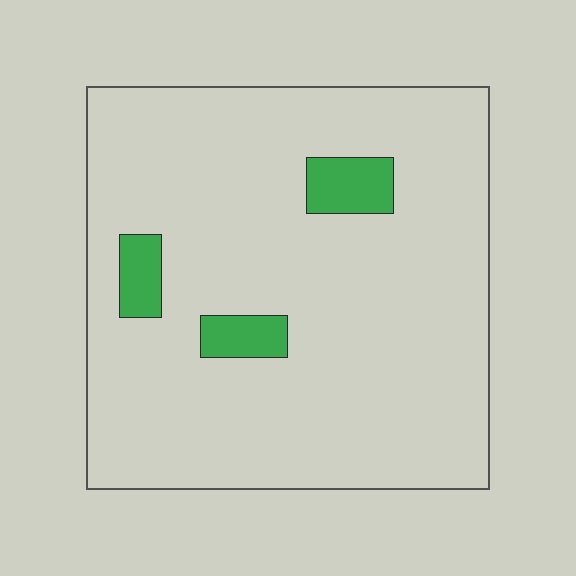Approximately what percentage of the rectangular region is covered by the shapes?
Approximately 10%.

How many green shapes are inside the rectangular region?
3.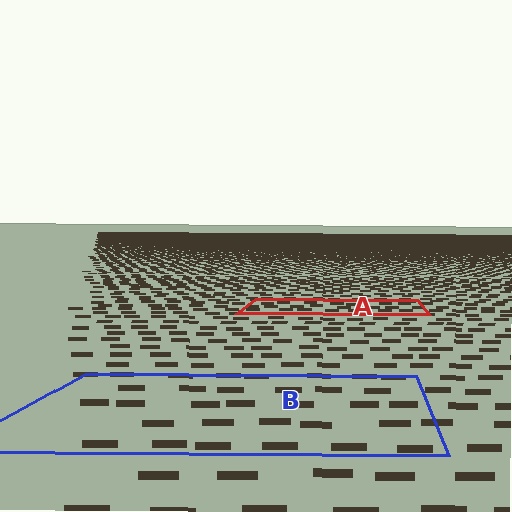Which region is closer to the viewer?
Region B is closer. The texture elements there are larger and more spread out.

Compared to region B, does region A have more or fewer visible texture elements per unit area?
Region A has more texture elements per unit area — they are packed more densely because it is farther away.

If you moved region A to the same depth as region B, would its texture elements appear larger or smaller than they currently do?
They would appear larger. At a closer depth, the same texture elements are projected at a bigger on-screen size.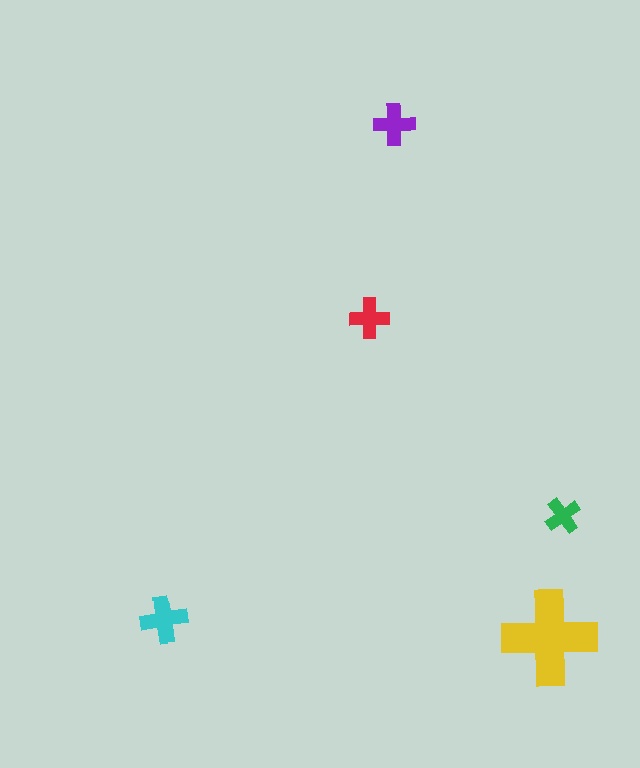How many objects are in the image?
There are 5 objects in the image.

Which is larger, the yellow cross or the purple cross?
The yellow one.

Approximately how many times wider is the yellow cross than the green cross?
About 2.5 times wider.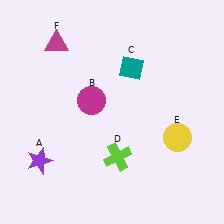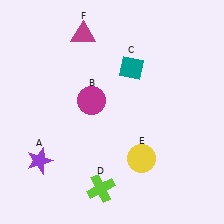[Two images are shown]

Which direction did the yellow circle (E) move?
The yellow circle (E) moved left.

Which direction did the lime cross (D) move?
The lime cross (D) moved down.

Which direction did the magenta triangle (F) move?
The magenta triangle (F) moved right.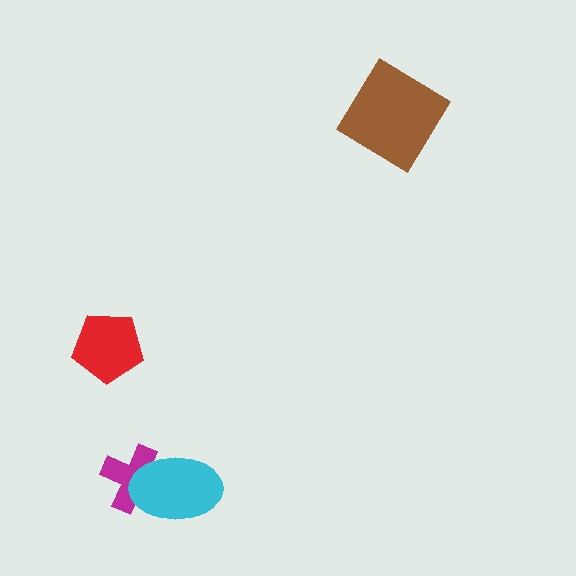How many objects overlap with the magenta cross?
1 object overlaps with the magenta cross.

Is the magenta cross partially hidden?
Yes, it is partially covered by another shape.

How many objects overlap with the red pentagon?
0 objects overlap with the red pentagon.